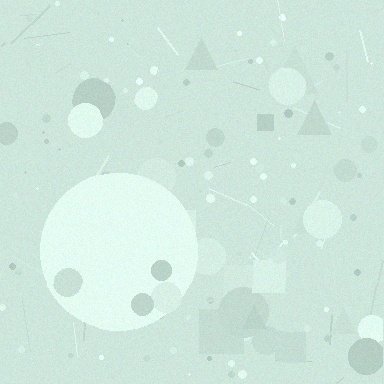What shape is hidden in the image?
A circle is hidden in the image.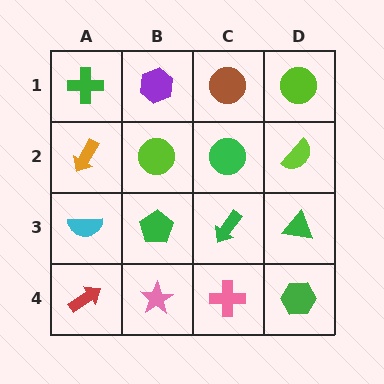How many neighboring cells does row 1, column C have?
3.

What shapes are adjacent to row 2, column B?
A purple hexagon (row 1, column B), a green pentagon (row 3, column B), an orange arrow (row 2, column A), a green circle (row 2, column C).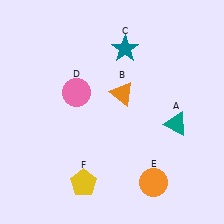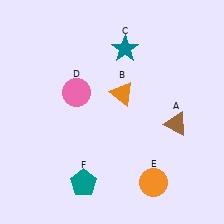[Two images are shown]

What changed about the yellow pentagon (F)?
In Image 1, F is yellow. In Image 2, it changed to teal.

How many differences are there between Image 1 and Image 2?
There are 2 differences between the two images.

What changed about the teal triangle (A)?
In Image 1, A is teal. In Image 2, it changed to brown.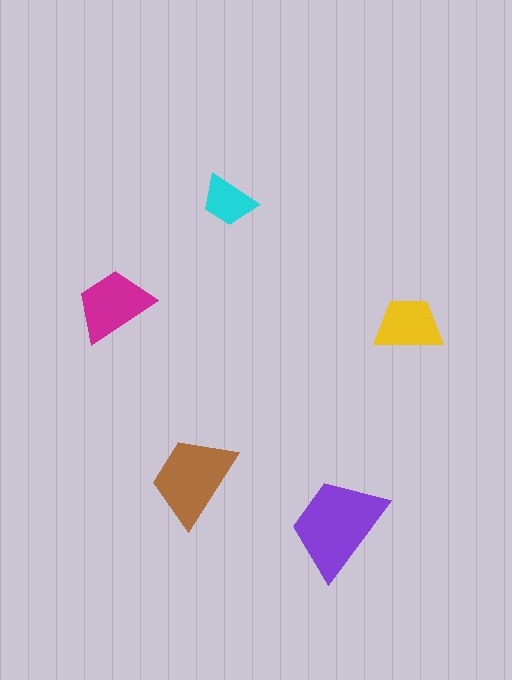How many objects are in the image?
There are 5 objects in the image.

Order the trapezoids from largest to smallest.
the purple one, the brown one, the magenta one, the yellow one, the cyan one.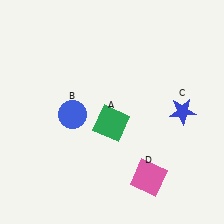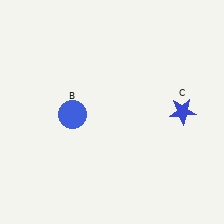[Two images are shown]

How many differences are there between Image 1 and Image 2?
There are 2 differences between the two images.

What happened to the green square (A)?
The green square (A) was removed in Image 2. It was in the bottom-left area of Image 1.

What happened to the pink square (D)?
The pink square (D) was removed in Image 2. It was in the bottom-right area of Image 1.